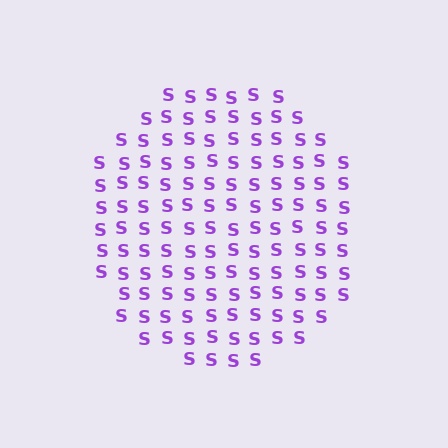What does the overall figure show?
The overall figure shows a circle.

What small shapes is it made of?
It is made of small letter S's.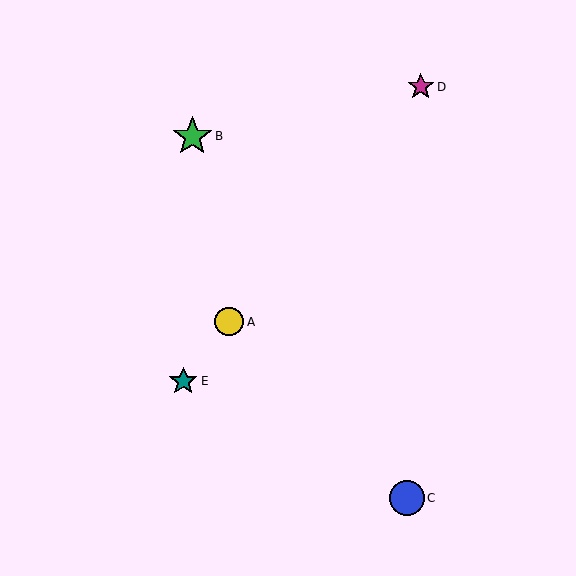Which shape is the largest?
The green star (labeled B) is the largest.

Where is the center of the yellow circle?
The center of the yellow circle is at (229, 322).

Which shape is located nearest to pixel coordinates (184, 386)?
The teal star (labeled E) at (183, 381) is nearest to that location.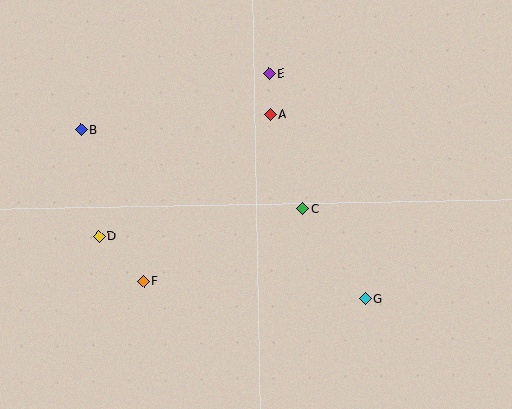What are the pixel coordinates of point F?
Point F is at (144, 281).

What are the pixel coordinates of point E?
Point E is at (269, 73).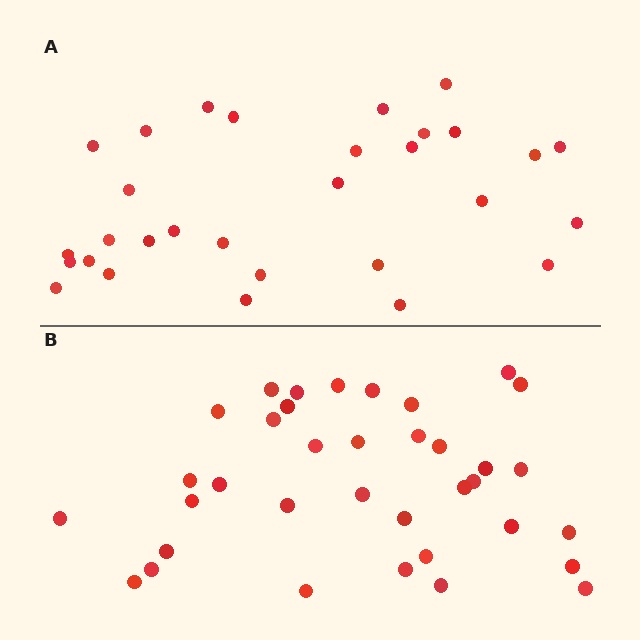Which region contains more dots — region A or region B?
Region B (the bottom region) has more dots.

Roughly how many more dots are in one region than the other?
Region B has about 6 more dots than region A.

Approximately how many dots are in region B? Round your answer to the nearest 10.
About 40 dots. (The exact count is 36, which rounds to 40.)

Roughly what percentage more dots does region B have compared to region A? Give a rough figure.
About 20% more.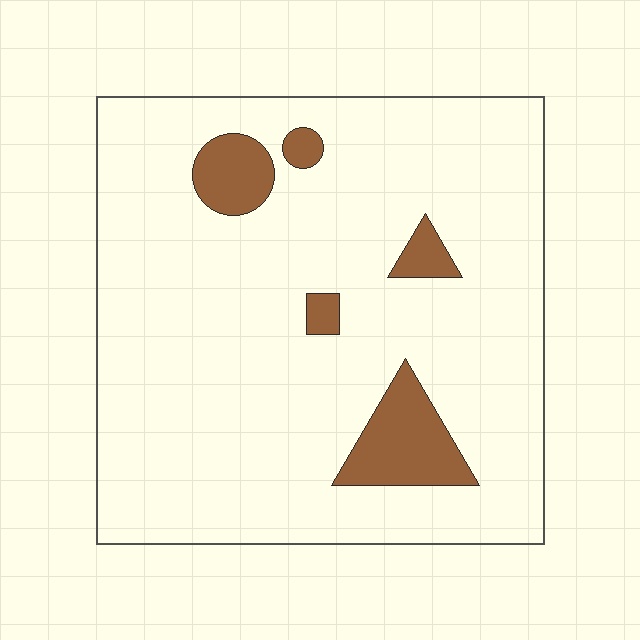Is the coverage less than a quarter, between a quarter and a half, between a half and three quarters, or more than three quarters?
Less than a quarter.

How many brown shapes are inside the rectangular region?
5.